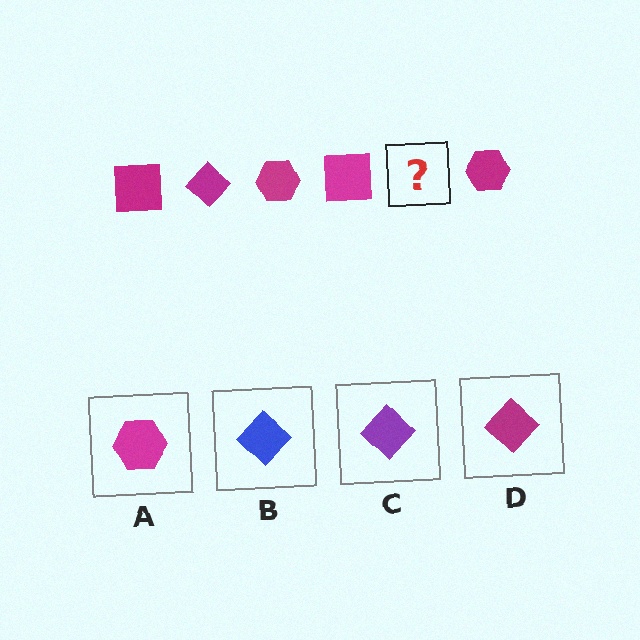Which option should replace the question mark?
Option D.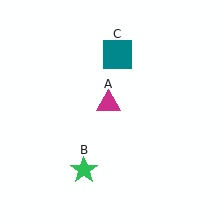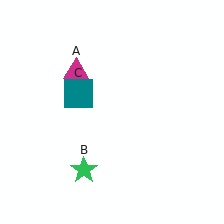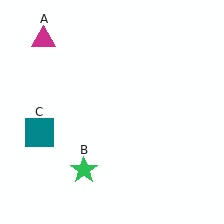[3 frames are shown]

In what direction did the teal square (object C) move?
The teal square (object C) moved down and to the left.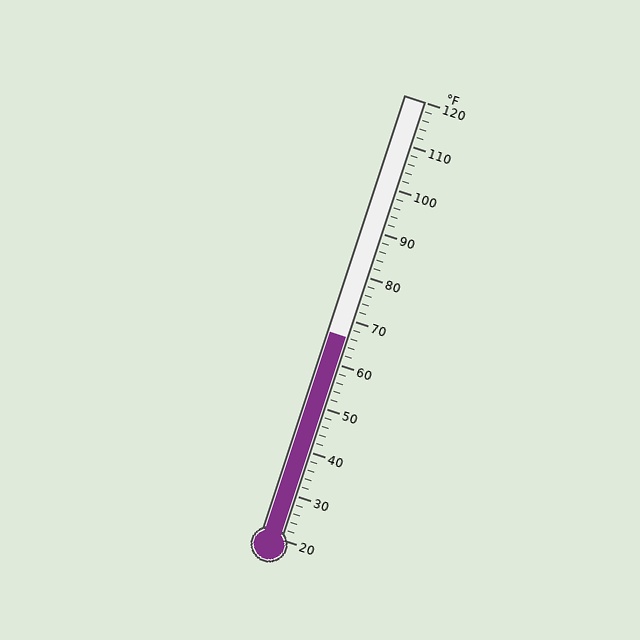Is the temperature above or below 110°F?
The temperature is below 110°F.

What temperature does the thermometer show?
The thermometer shows approximately 66°F.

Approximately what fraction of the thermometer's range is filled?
The thermometer is filled to approximately 45% of its range.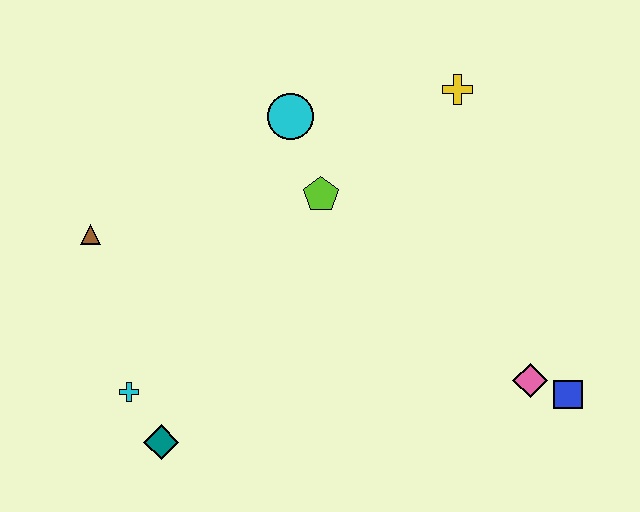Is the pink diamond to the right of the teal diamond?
Yes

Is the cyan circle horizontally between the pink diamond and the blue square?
No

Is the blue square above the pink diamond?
No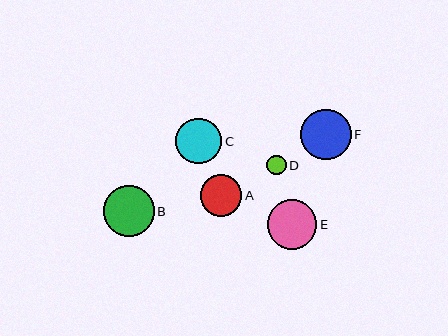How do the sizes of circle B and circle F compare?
Circle B and circle F are approximately the same size.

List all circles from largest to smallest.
From largest to smallest: B, F, E, C, A, D.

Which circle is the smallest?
Circle D is the smallest with a size of approximately 19 pixels.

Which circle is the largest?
Circle B is the largest with a size of approximately 51 pixels.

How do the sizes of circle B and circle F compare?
Circle B and circle F are approximately the same size.